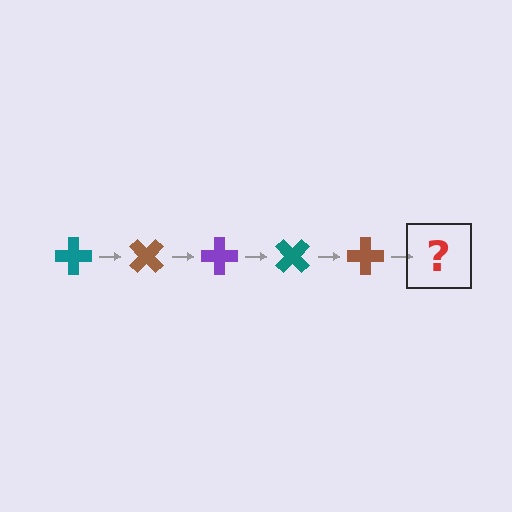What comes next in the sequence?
The next element should be a purple cross, rotated 225 degrees from the start.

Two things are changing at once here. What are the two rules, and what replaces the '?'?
The two rules are that it rotates 45 degrees each step and the color cycles through teal, brown, and purple. The '?' should be a purple cross, rotated 225 degrees from the start.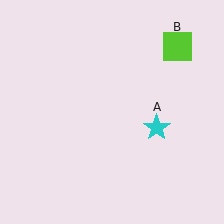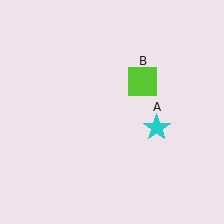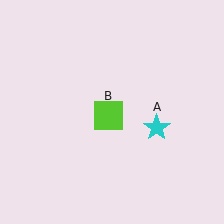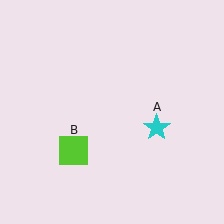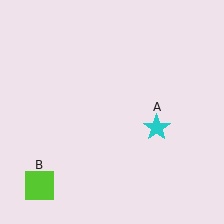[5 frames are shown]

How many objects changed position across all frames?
1 object changed position: lime square (object B).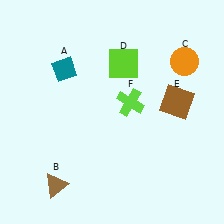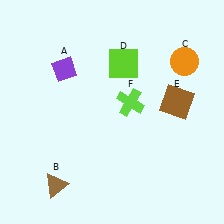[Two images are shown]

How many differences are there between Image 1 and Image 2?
There is 1 difference between the two images.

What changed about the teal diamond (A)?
In Image 1, A is teal. In Image 2, it changed to purple.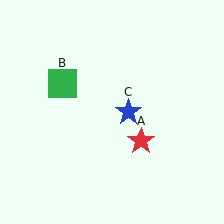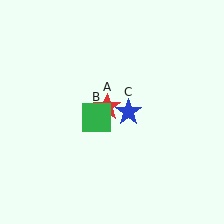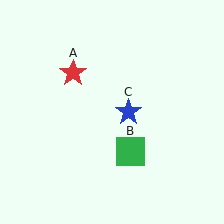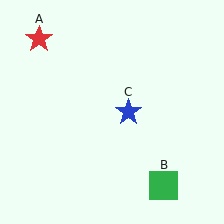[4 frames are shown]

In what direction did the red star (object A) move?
The red star (object A) moved up and to the left.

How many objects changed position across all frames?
2 objects changed position: red star (object A), green square (object B).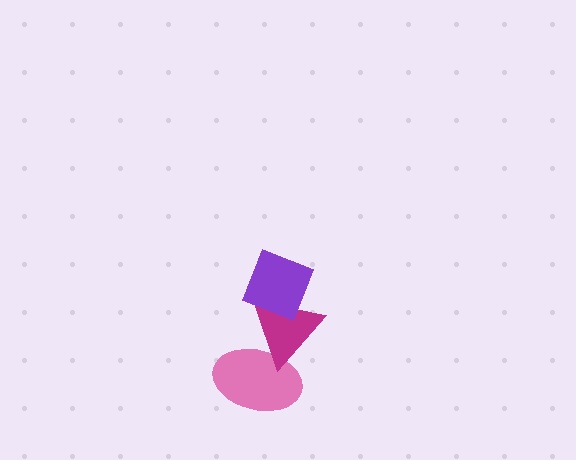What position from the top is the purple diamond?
The purple diamond is 1st from the top.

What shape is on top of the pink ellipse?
The magenta triangle is on top of the pink ellipse.